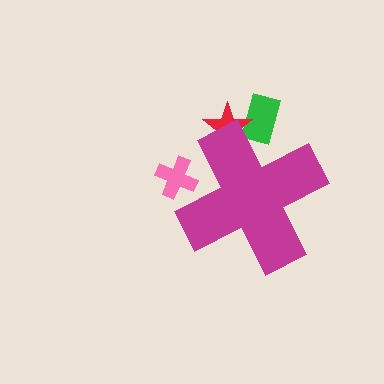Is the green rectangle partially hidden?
Yes, the green rectangle is partially hidden behind the magenta cross.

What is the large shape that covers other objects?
A magenta cross.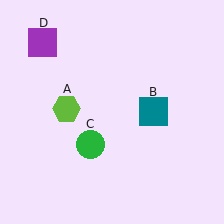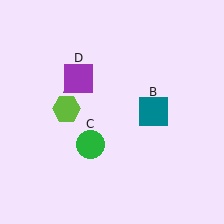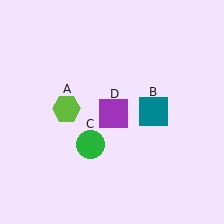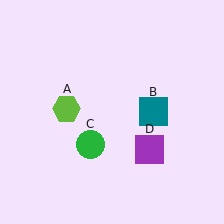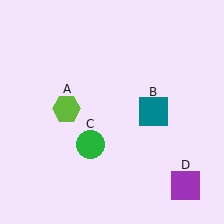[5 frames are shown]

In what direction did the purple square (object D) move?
The purple square (object D) moved down and to the right.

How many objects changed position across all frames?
1 object changed position: purple square (object D).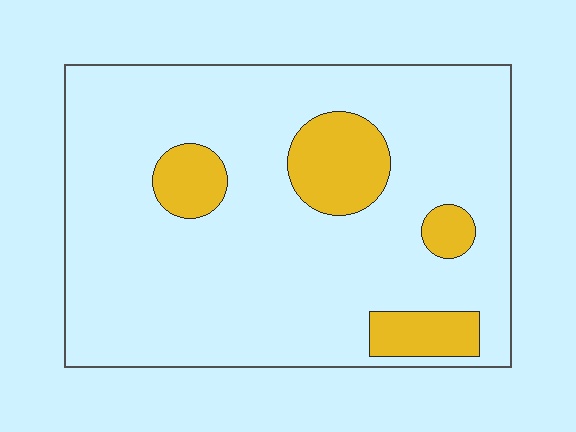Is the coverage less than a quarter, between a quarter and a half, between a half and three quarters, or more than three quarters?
Less than a quarter.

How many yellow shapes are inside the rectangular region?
4.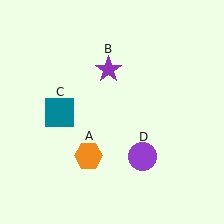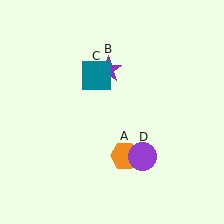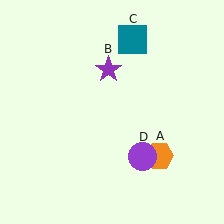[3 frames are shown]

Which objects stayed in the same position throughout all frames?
Purple star (object B) and purple circle (object D) remained stationary.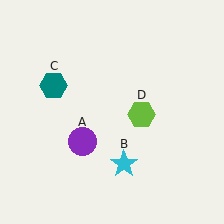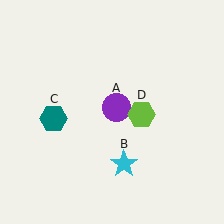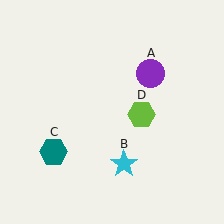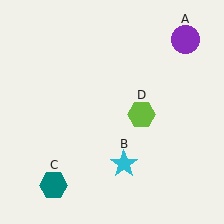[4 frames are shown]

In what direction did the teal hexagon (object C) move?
The teal hexagon (object C) moved down.